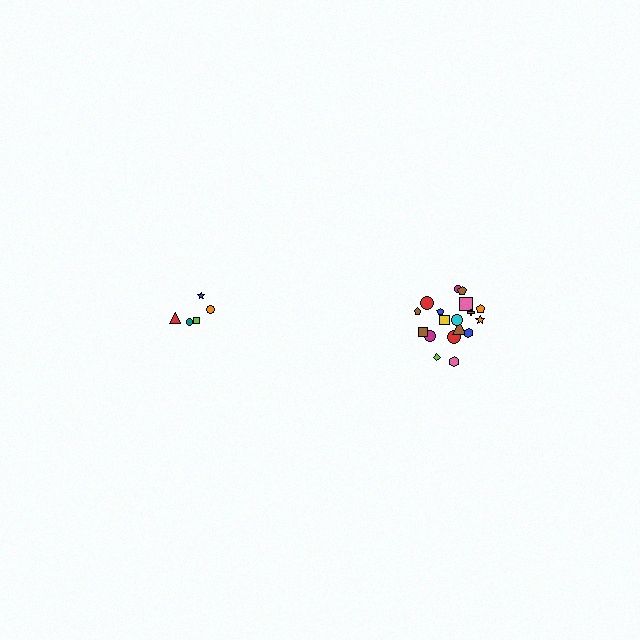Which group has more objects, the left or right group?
The right group.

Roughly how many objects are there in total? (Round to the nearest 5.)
Roughly 25 objects in total.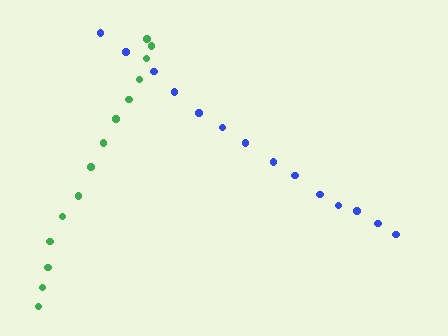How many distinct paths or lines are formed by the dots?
There are 2 distinct paths.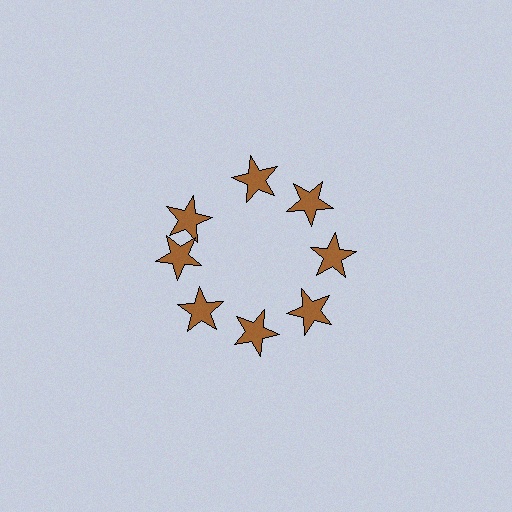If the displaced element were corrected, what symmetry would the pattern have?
It would have 8-fold rotational symmetry — the pattern would map onto itself every 45 degrees.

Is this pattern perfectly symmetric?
No. The 8 brown stars are arranged in a ring, but one element near the 10 o'clock position is rotated out of alignment along the ring, breaking the 8-fold rotational symmetry.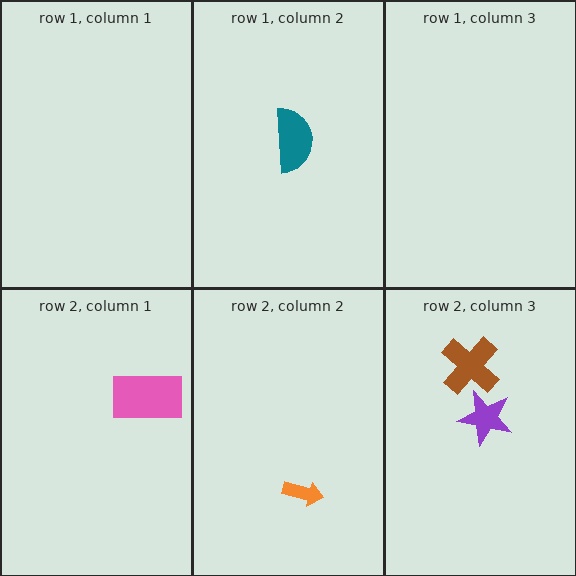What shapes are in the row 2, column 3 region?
The purple star, the brown cross.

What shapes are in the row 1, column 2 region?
The teal semicircle.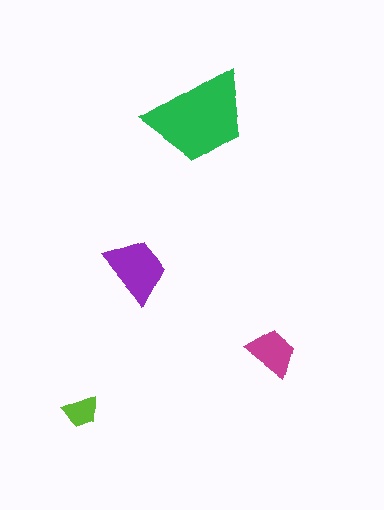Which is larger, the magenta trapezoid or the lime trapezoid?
The magenta one.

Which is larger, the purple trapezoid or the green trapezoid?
The green one.